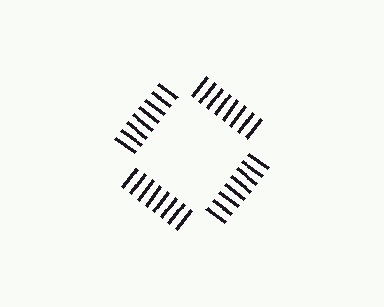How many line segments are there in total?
32 — 8 along each of the 4 edges.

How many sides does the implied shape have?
4 sides — the line-ends trace a square.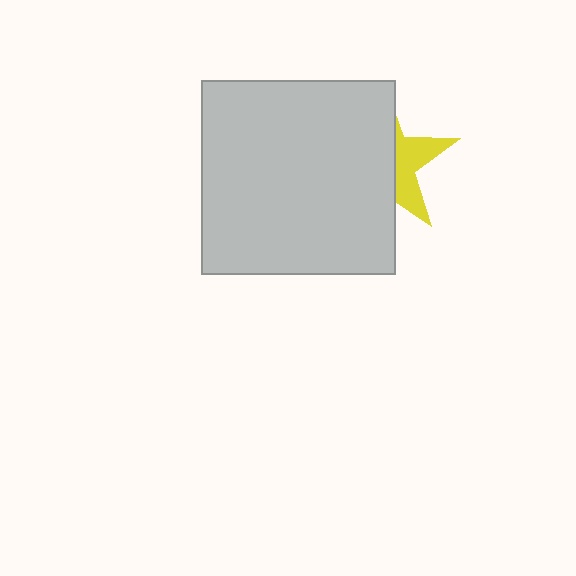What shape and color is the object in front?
The object in front is a light gray square.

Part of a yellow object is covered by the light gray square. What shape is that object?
It is a star.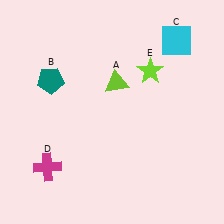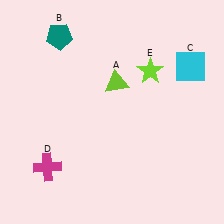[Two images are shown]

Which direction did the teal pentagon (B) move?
The teal pentagon (B) moved up.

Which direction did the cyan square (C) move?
The cyan square (C) moved down.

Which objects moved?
The objects that moved are: the teal pentagon (B), the cyan square (C).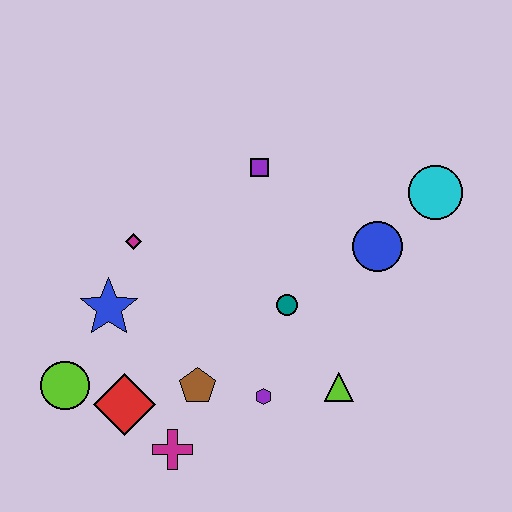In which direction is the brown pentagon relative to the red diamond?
The brown pentagon is to the right of the red diamond.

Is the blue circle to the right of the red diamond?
Yes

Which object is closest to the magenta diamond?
The blue star is closest to the magenta diamond.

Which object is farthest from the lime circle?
The cyan circle is farthest from the lime circle.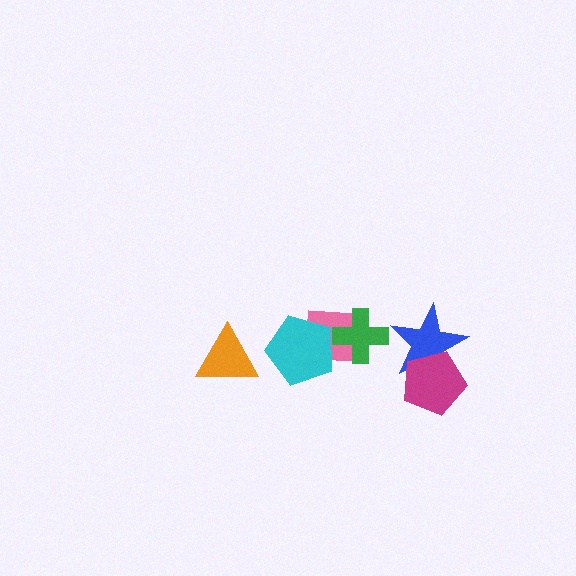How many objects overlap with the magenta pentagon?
1 object overlaps with the magenta pentagon.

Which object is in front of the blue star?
The magenta pentagon is in front of the blue star.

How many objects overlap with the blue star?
1 object overlaps with the blue star.